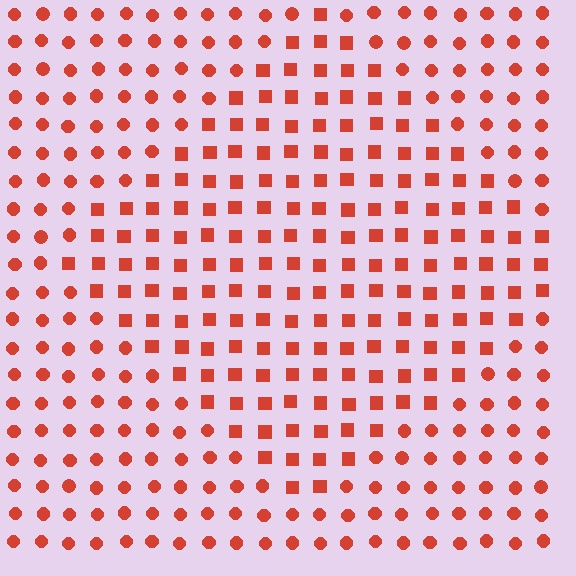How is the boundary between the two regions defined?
The boundary is defined by a change in element shape: squares inside vs. circles outside. All elements share the same color and spacing.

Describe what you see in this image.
The image is filled with small red elements arranged in a uniform grid. A diamond-shaped region contains squares, while the surrounding area contains circles. The boundary is defined purely by the change in element shape.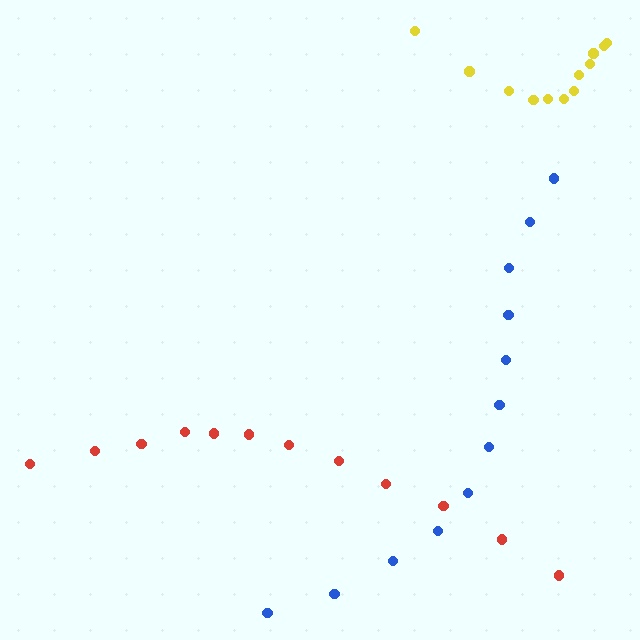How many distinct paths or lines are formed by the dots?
There are 3 distinct paths.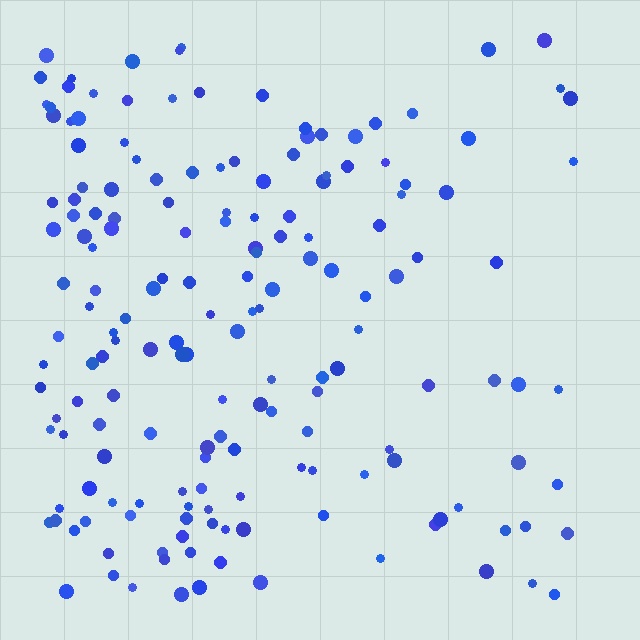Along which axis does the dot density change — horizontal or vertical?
Horizontal.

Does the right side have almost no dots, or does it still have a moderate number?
Still a moderate number, just noticeably fewer than the left.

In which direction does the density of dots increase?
From right to left, with the left side densest.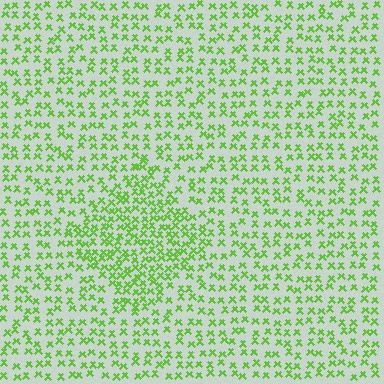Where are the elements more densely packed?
The elements are more densely packed inside the diamond boundary.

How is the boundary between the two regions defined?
The boundary is defined by a change in element density (approximately 1.7x ratio). All elements are the same color, size, and shape.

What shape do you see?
I see a diamond.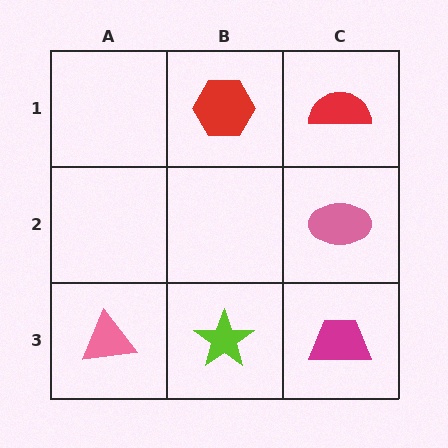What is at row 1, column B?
A red hexagon.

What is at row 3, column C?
A magenta trapezoid.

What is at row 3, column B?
A lime star.